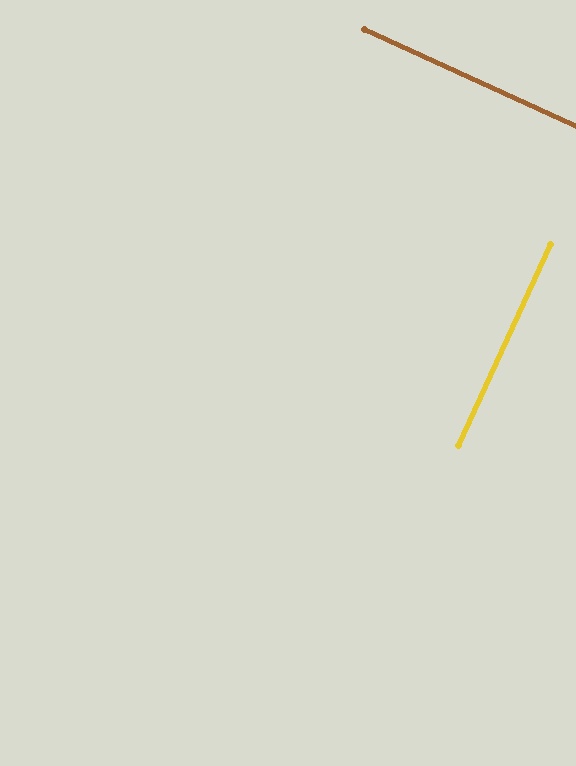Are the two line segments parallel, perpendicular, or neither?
Perpendicular — they meet at approximately 90°.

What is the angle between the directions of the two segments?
Approximately 90 degrees.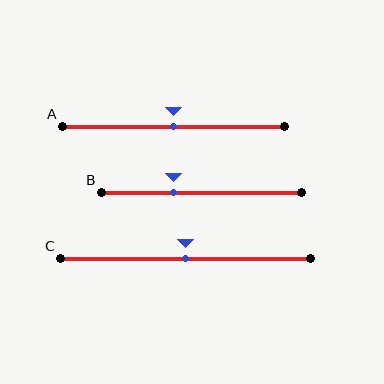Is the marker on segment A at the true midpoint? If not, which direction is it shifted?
Yes, the marker on segment A is at the true midpoint.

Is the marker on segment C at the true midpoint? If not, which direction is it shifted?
Yes, the marker on segment C is at the true midpoint.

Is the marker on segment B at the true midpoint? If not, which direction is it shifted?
No, the marker on segment B is shifted to the left by about 14% of the segment length.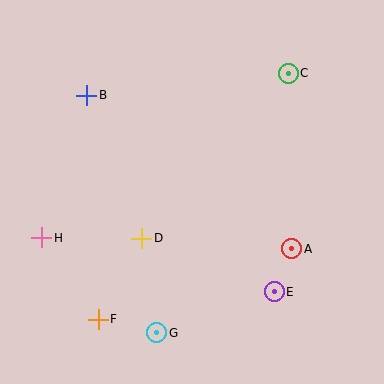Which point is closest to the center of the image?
Point D at (142, 238) is closest to the center.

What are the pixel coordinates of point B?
Point B is at (87, 95).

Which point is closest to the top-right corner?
Point C is closest to the top-right corner.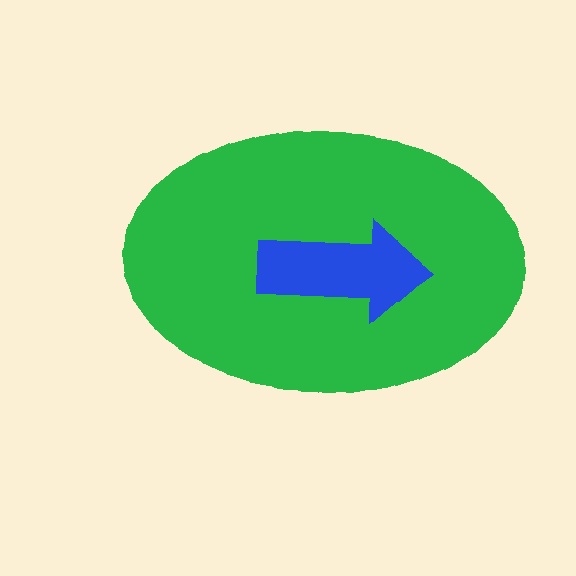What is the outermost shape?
The green ellipse.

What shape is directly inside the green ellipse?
The blue arrow.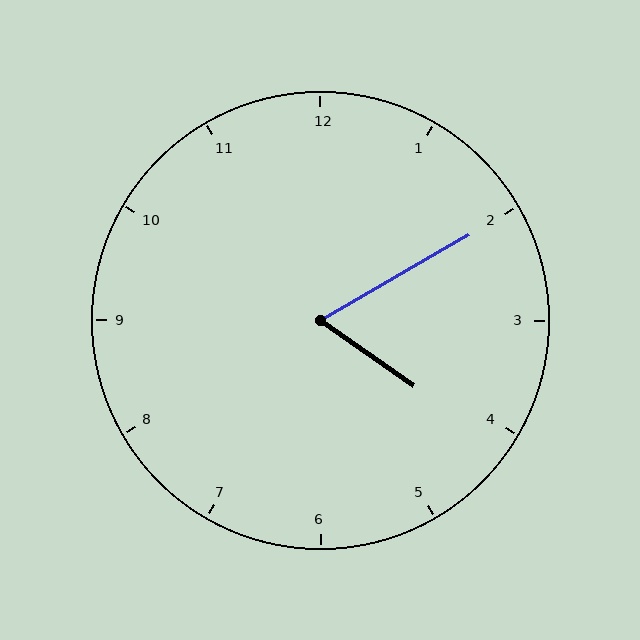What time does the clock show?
4:10.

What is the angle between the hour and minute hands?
Approximately 65 degrees.